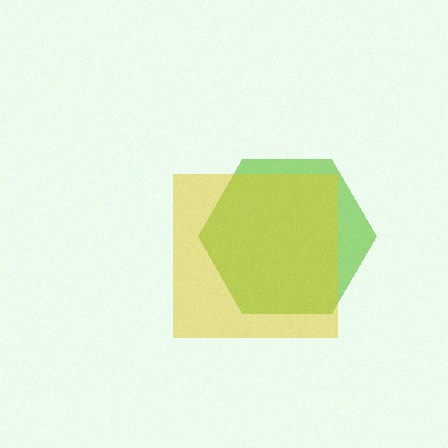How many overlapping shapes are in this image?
There are 2 overlapping shapes in the image.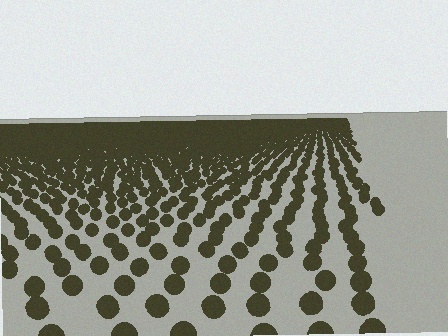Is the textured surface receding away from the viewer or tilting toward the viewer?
The surface is receding away from the viewer. Texture elements get smaller and denser toward the top.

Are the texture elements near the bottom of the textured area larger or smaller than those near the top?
Larger. Near the bottom, elements are closer to the viewer and appear at a bigger on-screen size.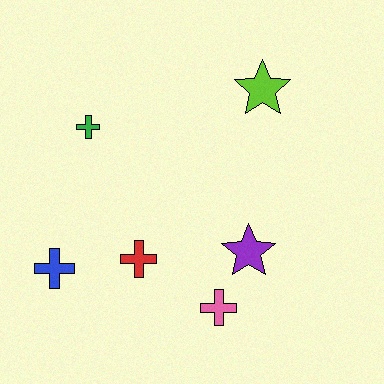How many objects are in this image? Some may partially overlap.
There are 6 objects.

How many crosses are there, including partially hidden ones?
There are 4 crosses.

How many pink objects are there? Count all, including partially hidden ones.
There is 1 pink object.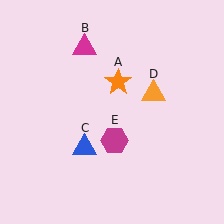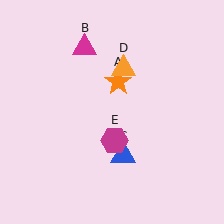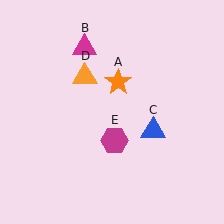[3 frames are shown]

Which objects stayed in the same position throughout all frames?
Orange star (object A) and magenta triangle (object B) and magenta hexagon (object E) remained stationary.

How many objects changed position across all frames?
2 objects changed position: blue triangle (object C), orange triangle (object D).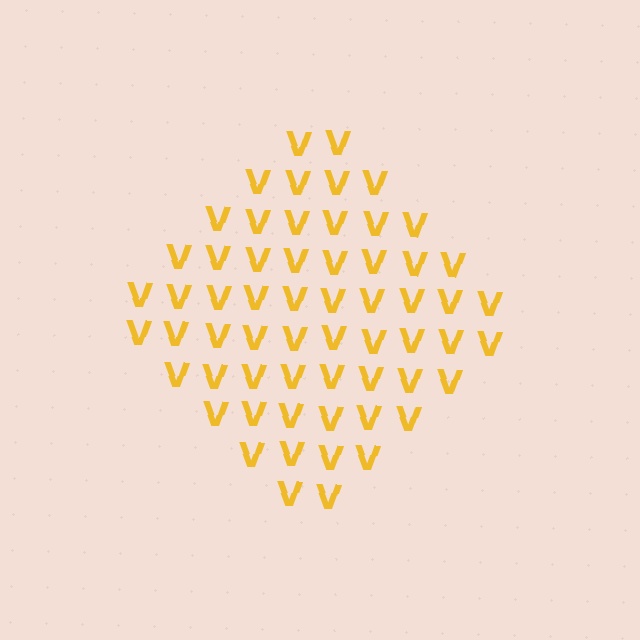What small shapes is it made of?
It is made of small letter V's.